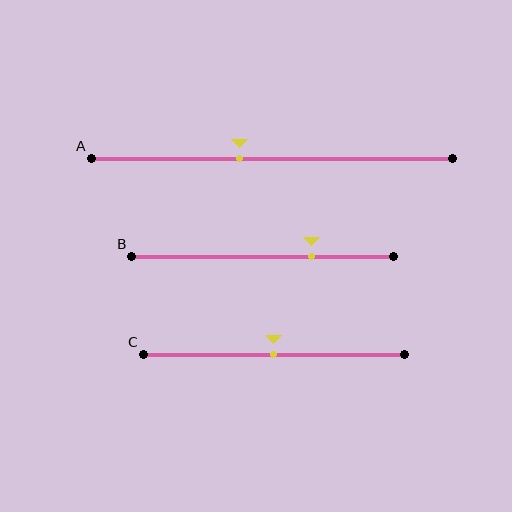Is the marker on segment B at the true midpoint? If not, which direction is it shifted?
No, the marker on segment B is shifted to the right by about 19% of the segment length.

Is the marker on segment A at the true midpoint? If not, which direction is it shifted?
No, the marker on segment A is shifted to the left by about 9% of the segment length.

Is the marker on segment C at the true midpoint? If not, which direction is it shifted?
Yes, the marker on segment C is at the true midpoint.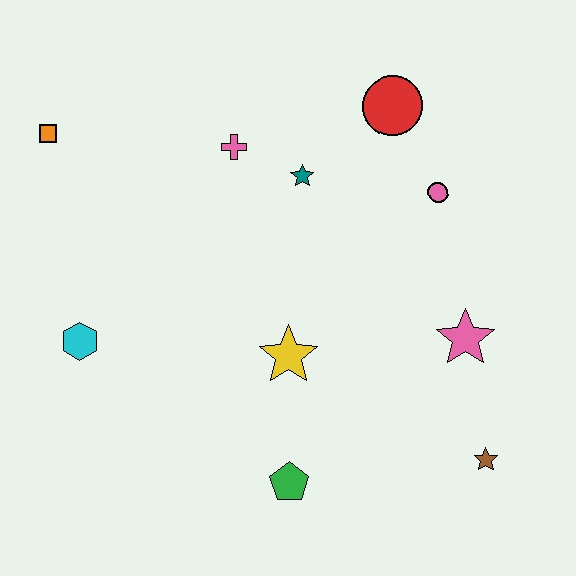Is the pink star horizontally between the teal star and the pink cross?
No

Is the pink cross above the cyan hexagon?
Yes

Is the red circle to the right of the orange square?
Yes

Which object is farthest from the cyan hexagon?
The brown star is farthest from the cyan hexagon.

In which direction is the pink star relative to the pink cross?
The pink star is to the right of the pink cross.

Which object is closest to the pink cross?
The teal star is closest to the pink cross.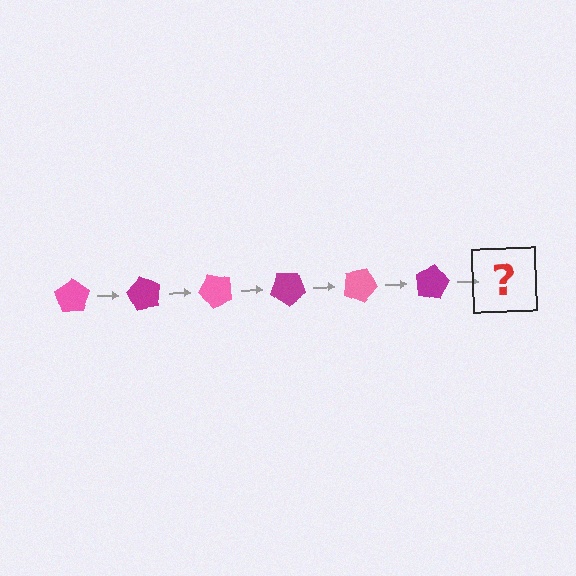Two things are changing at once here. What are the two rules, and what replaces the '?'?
The two rules are that it rotates 60 degrees each step and the color cycles through pink and magenta. The '?' should be a pink pentagon, rotated 360 degrees from the start.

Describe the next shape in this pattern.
It should be a pink pentagon, rotated 360 degrees from the start.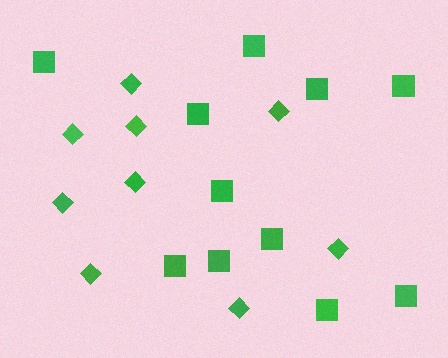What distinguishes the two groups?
There are 2 groups: one group of diamonds (9) and one group of squares (11).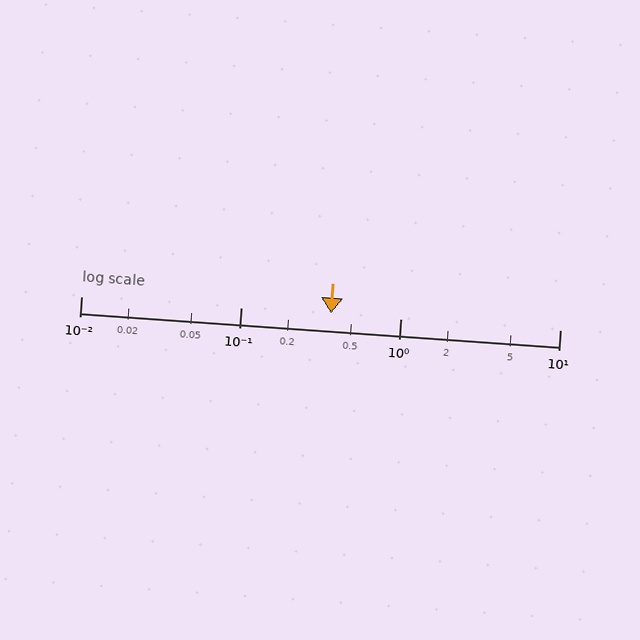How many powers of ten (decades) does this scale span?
The scale spans 3 decades, from 0.01 to 10.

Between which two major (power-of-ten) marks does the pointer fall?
The pointer is between 0.1 and 1.